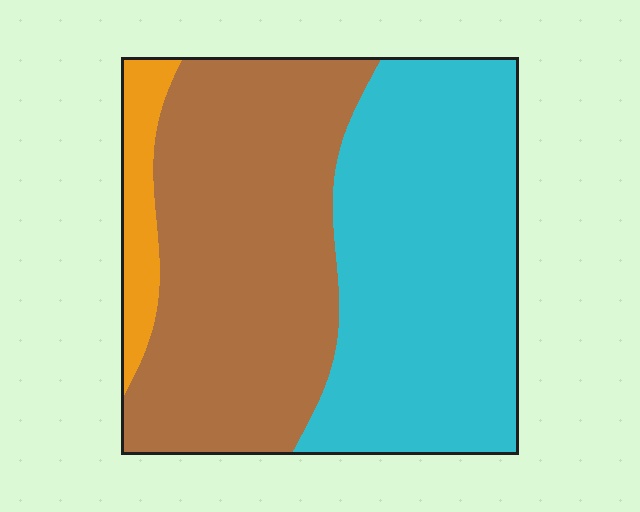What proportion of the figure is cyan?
Cyan takes up between a third and a half of the figure.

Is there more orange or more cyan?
Cyan.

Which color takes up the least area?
Orange, at roughly 5%.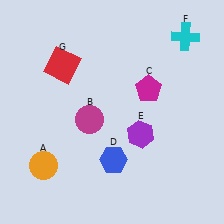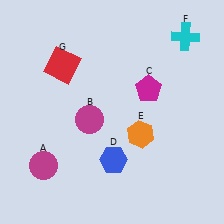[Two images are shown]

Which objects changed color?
A changed from orange to magenta. E changed from purple to orange.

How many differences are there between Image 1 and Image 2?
There are 2 differences between the two images.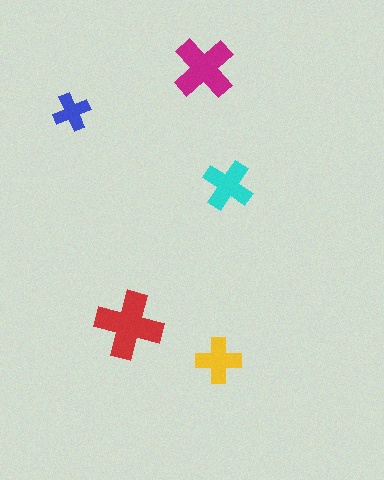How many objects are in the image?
There are 5 objects in the image.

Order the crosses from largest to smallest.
the red one, the magenta one, the cyan one, the yellow one, the blue one.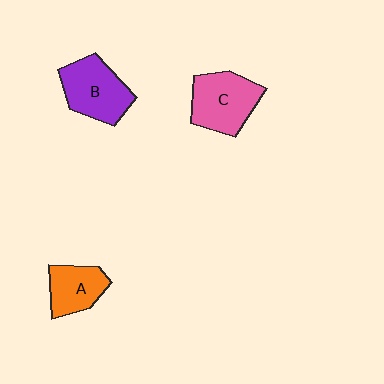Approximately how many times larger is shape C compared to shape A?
Approximately 1.4 times.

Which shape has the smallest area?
Shape A (orange).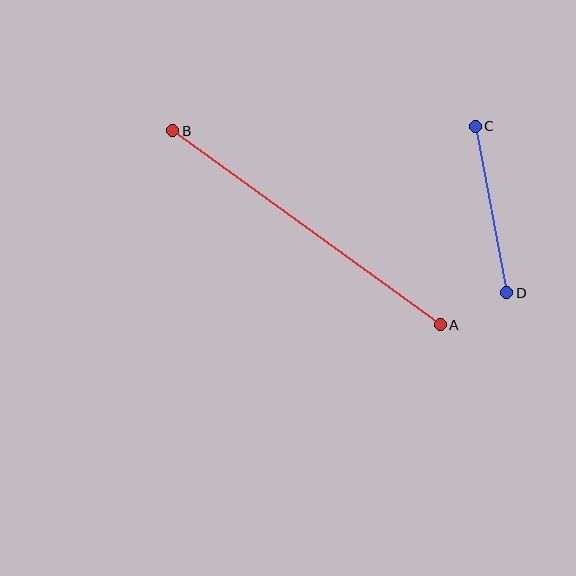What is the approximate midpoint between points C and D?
The midpoint is at approximately (491, 210) pixels.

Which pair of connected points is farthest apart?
Points A and B are farthest apart.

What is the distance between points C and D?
The distance is approximately 169 pixels.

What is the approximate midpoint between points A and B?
The midpoint is at approximately (307, 228) pixels.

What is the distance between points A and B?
The distance is approximately 330 pixels.